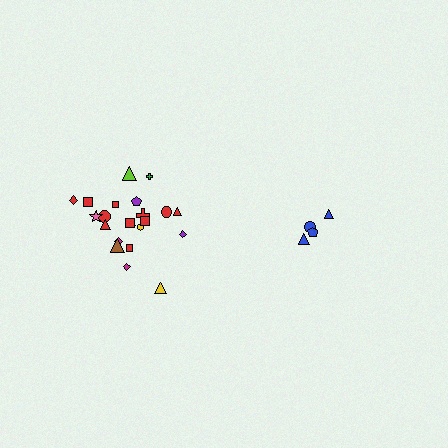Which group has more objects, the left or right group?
The left group.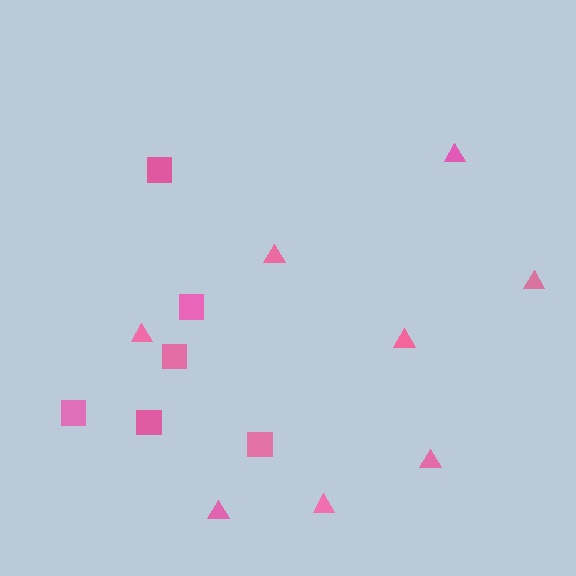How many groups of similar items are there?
There are 2 groups: one group of squares (6) and one group of triangles (8).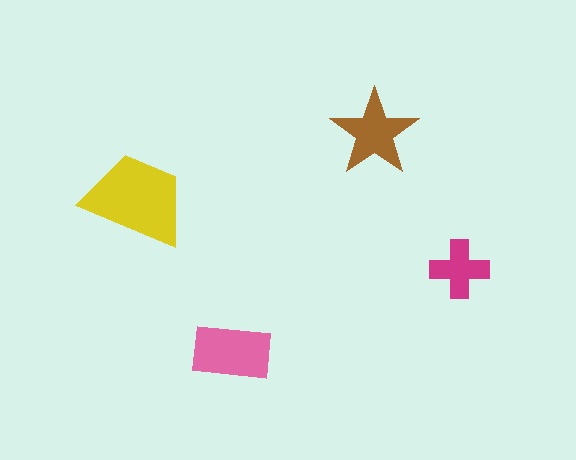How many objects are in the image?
There are 4 objects in the image.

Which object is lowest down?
The pink rectangle is bottommost.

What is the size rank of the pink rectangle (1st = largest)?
2nd.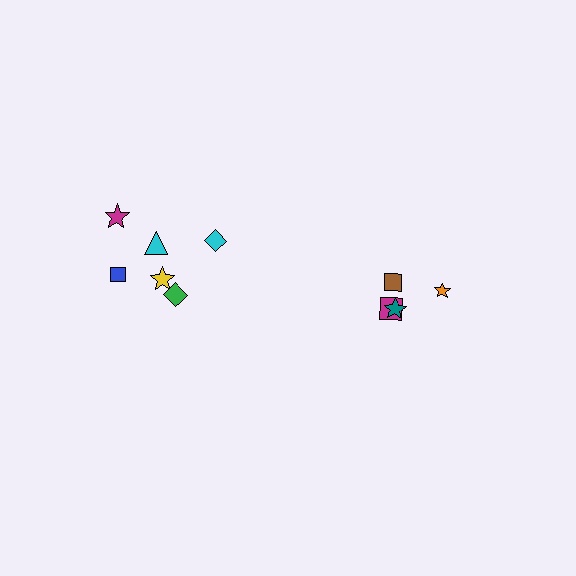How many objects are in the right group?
There are 4 objects.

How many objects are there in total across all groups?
There are 10 objects.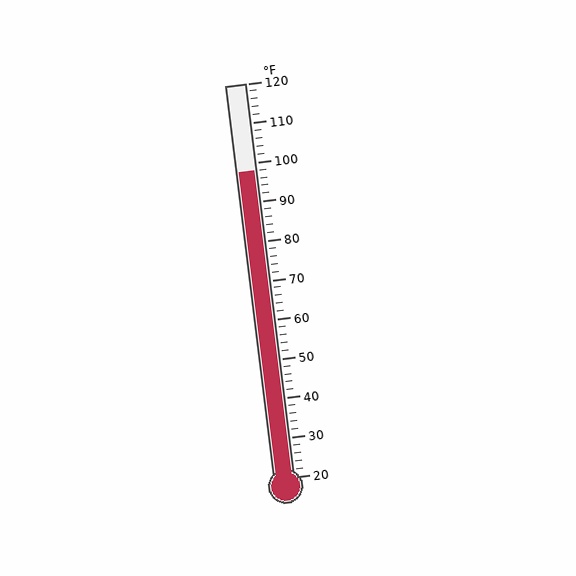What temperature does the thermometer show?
The thermometer shows approximately 98°F.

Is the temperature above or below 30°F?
The temperature is above 30°F.